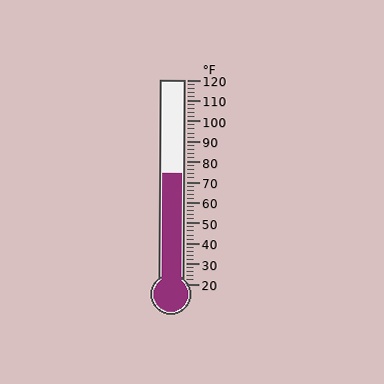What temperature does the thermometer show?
The thermometer shows approximately 74°F.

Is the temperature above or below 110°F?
The temperature is below 110°F.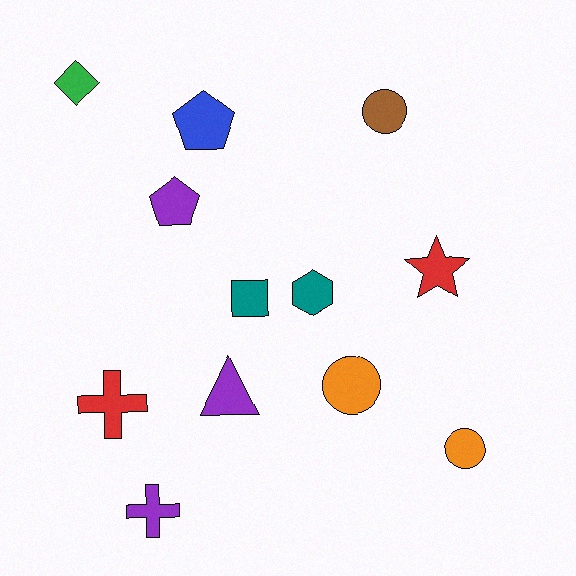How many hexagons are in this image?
There is 1 hexagon.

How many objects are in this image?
There are 12 objects.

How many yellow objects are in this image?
There are no yellow objects.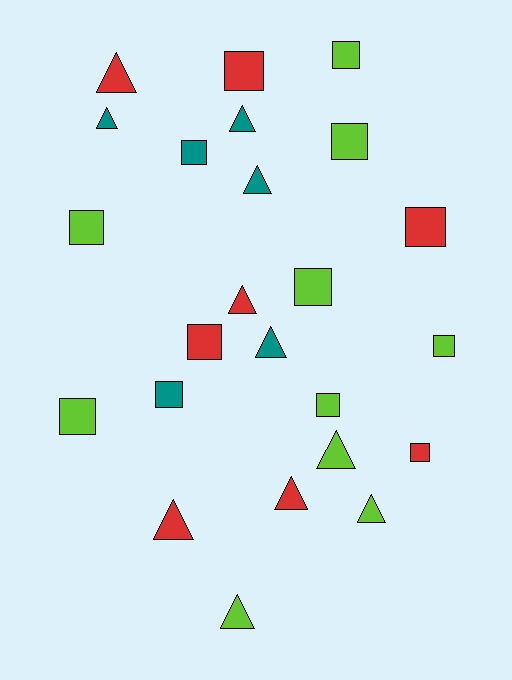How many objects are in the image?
There are 24 objects.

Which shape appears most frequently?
Square, with 13 objects.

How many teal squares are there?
There are 2 teal squares.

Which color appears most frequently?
Lime, with 10 objects.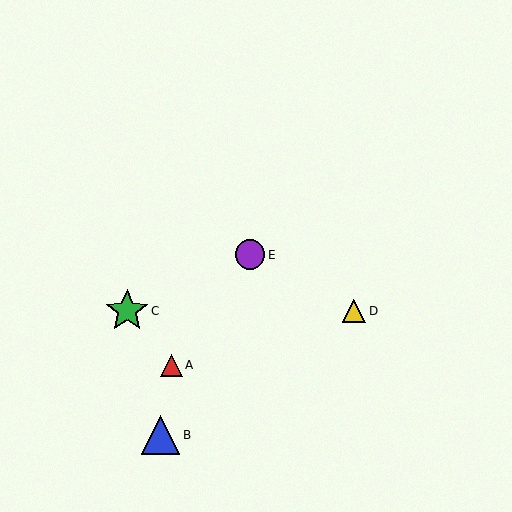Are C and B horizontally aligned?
No, C is at y≈311 and B is at y≈435.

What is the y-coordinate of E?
Object E is at y≈255.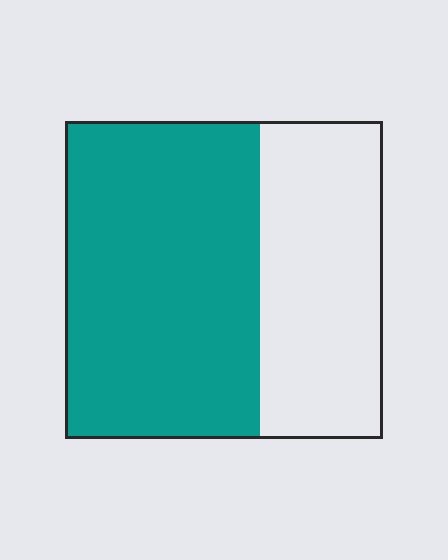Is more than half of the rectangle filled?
Yes.